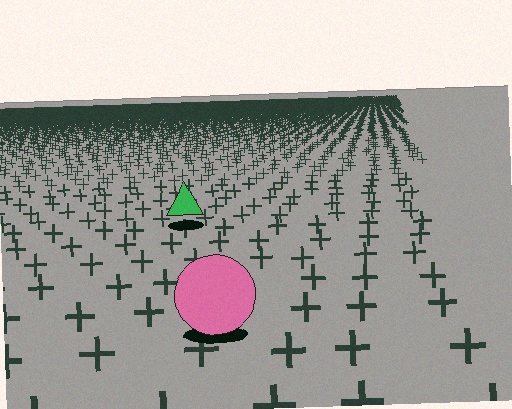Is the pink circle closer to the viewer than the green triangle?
Yes. The pink circle is closer — you can tell from the texture gradient: the ground texture is coarser near it.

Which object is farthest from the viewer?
The green triangle is farthest from the viewer. It appears smaller and the ground texture around it is denser.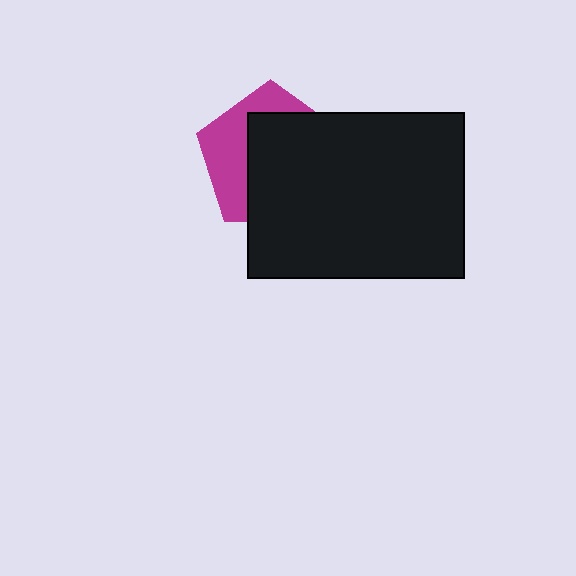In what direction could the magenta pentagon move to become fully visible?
The magenta pentagon could move toward the upper-left. That would shift it out from behind the black rectangle entirely.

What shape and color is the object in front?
The object in front is a black rectangle.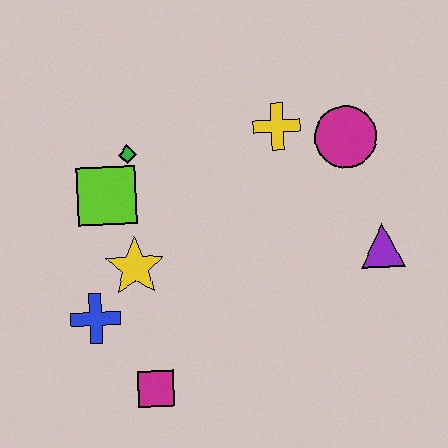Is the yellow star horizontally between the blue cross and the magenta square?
Yes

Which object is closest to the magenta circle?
The yellow cross is closest to the magenta circle.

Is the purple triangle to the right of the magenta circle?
Yes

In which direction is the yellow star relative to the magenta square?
The yellow star is above the magenta square.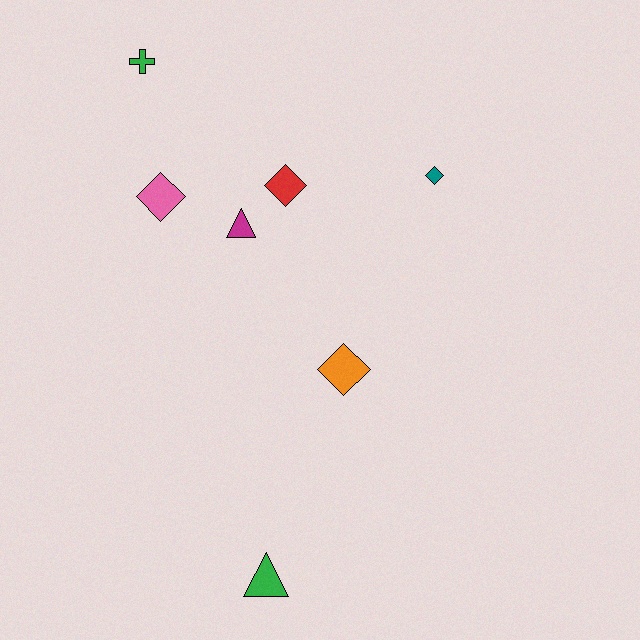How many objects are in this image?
There are 7 objects.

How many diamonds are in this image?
There are 4 diamonds.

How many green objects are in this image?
There are 2 green objects.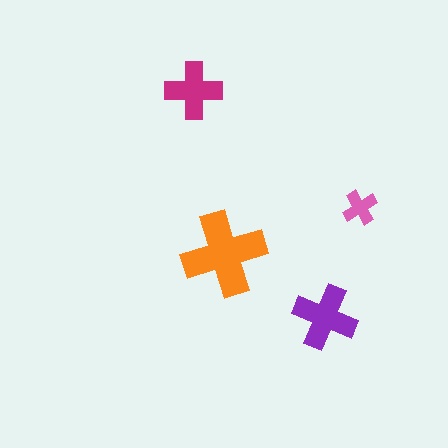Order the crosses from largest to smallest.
the orange one, the purple one, the magenta one, the pink one.